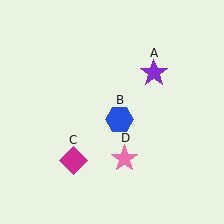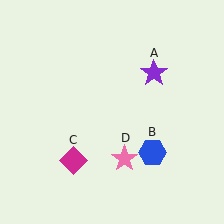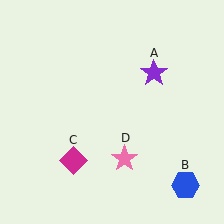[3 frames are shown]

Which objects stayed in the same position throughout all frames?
Purple star (object A) and magenta diamond (object C) and pink star (object D) remained stationary.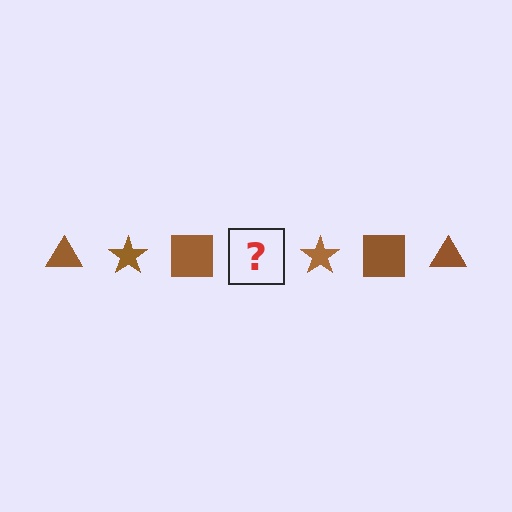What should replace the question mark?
The question mark should be replaced with a brown triangle.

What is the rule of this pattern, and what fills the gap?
The rule is that the pattern cycles through triangle, star, square shapes in brown. The gap should be filled with a brown triangle.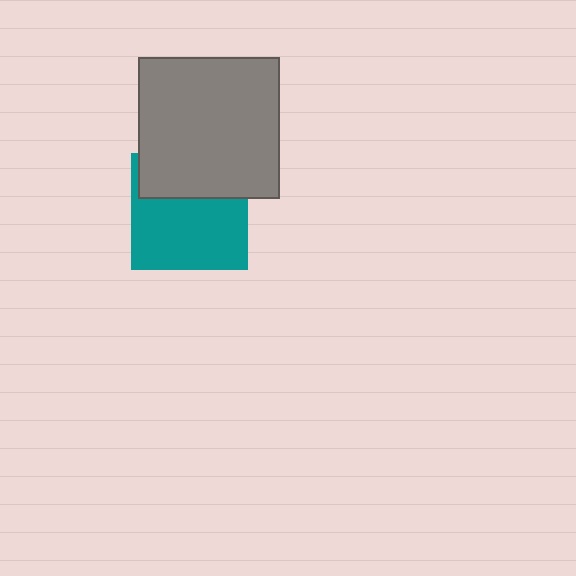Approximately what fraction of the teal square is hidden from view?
Roughly 38% of the teal square is hidden behind the gray square.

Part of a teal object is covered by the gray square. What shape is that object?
It is a square.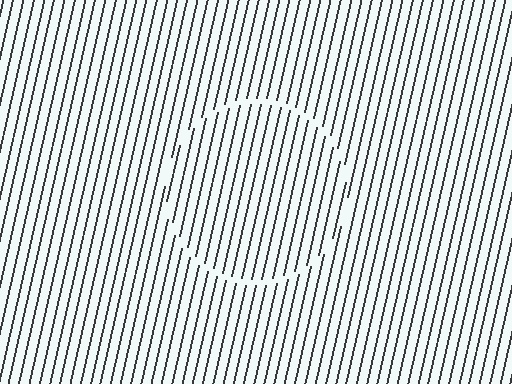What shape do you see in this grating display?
An illusory circle. The interior of the shape contains the same grating, shifted by half a period — the contour is defined by the phase discontinuity where line-ends from the inner and outer gratings abut.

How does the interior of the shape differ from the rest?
The interior of the shape contains the same grating, shifted by half a period — the contour is defined by the phase discontinuity where line-ends from the inner and outer gratings abut.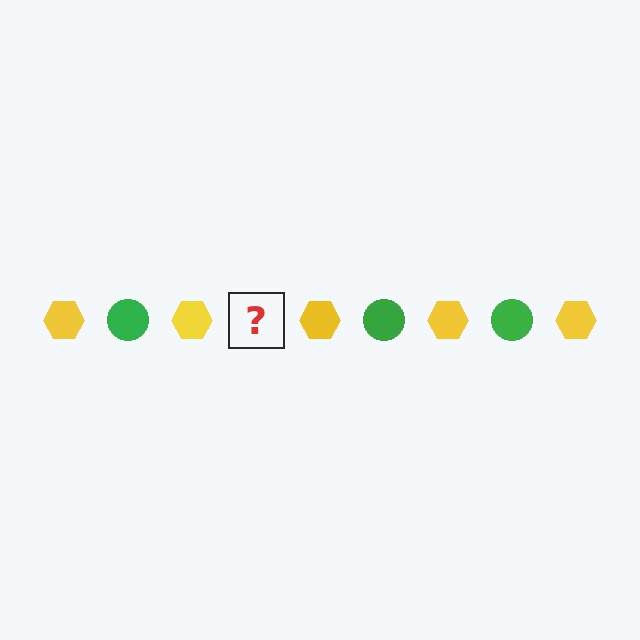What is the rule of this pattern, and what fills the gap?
The rule is that the pattern alternates between yellow hexagon and green circle. The gap should be filled with a green circle.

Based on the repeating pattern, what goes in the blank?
The blank should be a green circle.